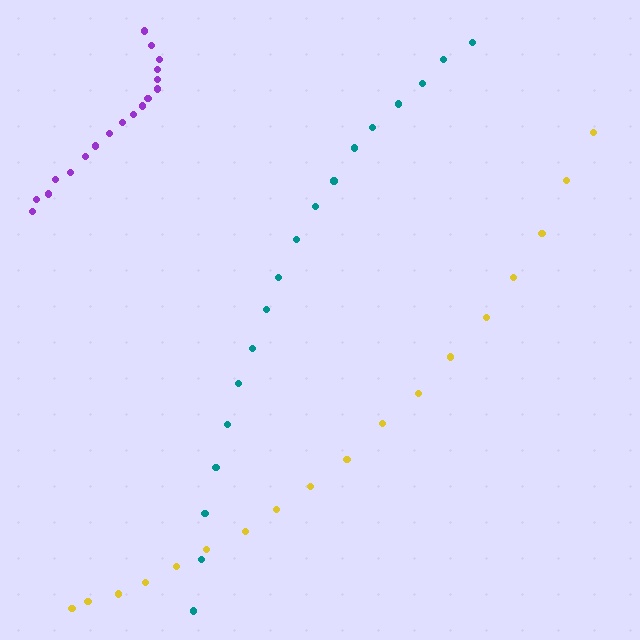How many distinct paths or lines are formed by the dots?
There are 3 distinct paths.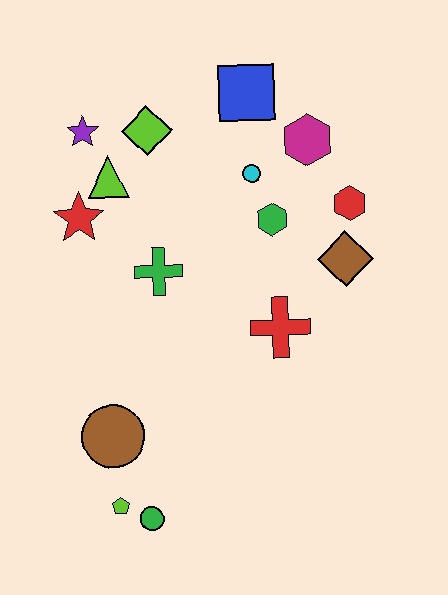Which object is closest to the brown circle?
The lime pentagon is closest to the brown circle.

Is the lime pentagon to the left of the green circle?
Yes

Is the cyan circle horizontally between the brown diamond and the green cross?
Yes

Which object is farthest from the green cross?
The green circle is farthest from the green cross.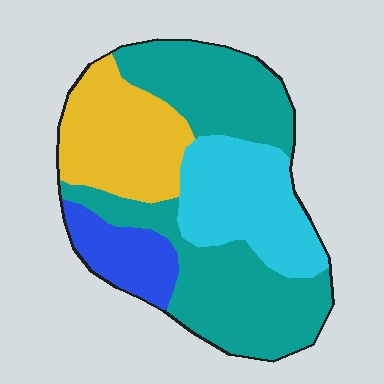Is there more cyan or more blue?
Cyan.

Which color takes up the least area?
Blue, at roughly 10%.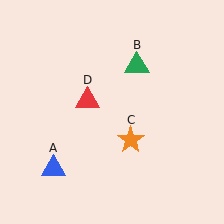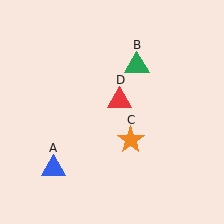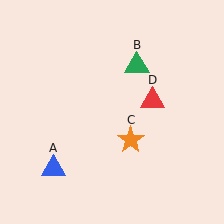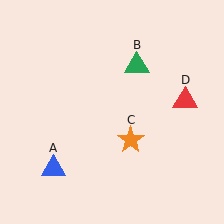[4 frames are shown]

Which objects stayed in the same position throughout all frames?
Blue triangle (object A) and green triangle (object B) and orange star (object C) remained stationary.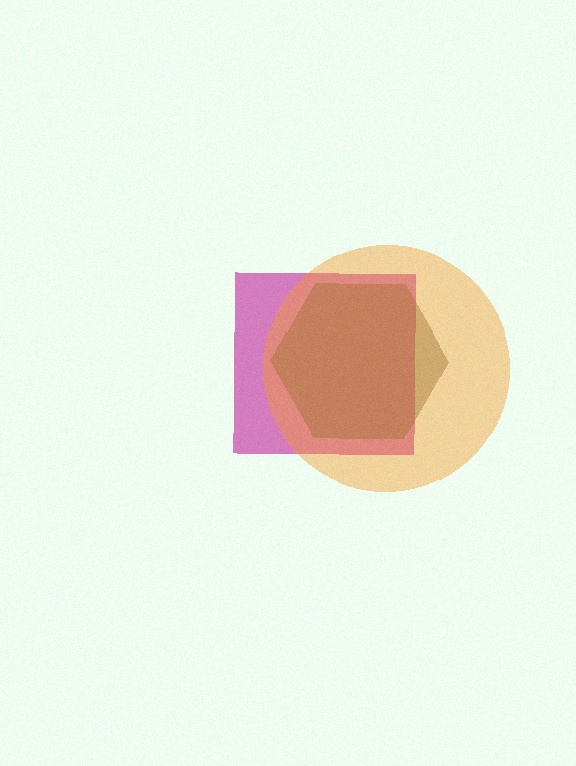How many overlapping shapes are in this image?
There are 3 overlapping shapes in the image.